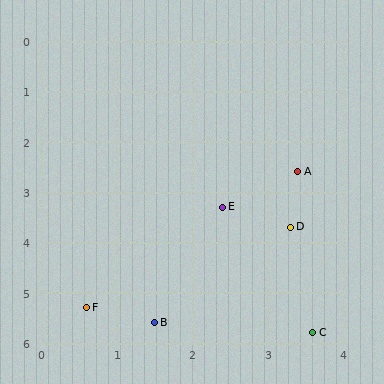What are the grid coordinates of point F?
Point F is at approximately (0.6, 5.3).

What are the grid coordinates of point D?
Point D is at approximately (3.3, 3.7).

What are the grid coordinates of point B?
Point B is at approximately (1.5, 5.6).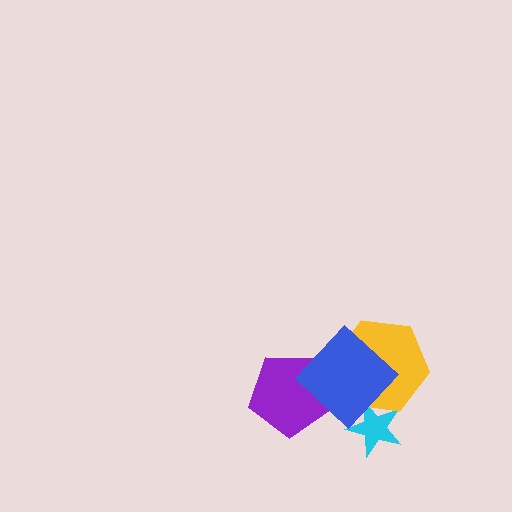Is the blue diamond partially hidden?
No, no other shape covers it.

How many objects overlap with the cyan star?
2 objects overlap with the cyan star.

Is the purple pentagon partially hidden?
Yes, it is partially covered by another shape.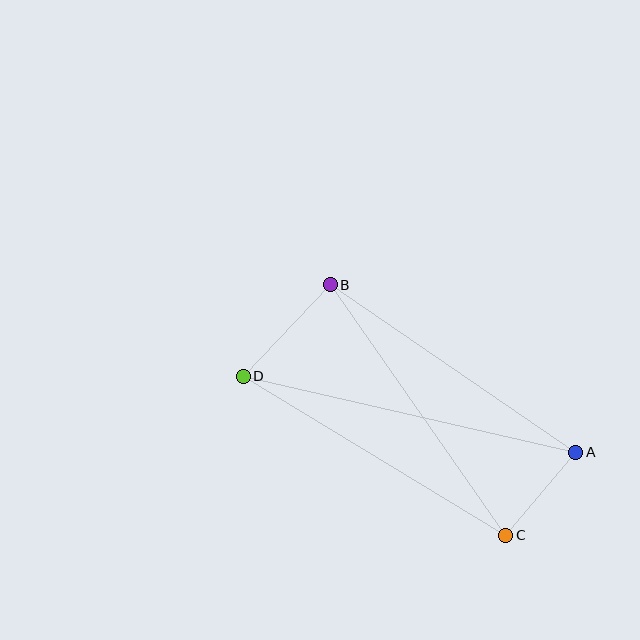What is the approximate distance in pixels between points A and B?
The distance between A and B is approximately 298 pixels.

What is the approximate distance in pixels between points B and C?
The distance between B and C is approximately 306 pixels.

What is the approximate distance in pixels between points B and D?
The distance between B and D is approximately 126 pixels.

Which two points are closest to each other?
Points A and C are closest to each other.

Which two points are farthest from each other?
Points A and D are farthest from each other.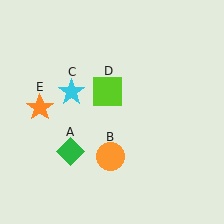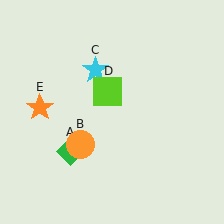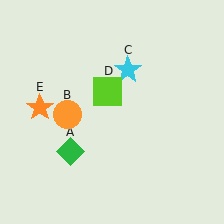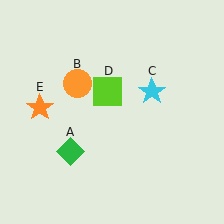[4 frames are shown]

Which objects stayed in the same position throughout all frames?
Green diamond (object A) and lime square (object D) and orange star (object E) remained stationary.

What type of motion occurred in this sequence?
The orange circle (object B), cyan star (object C) rotated clockwise around the center of the scene.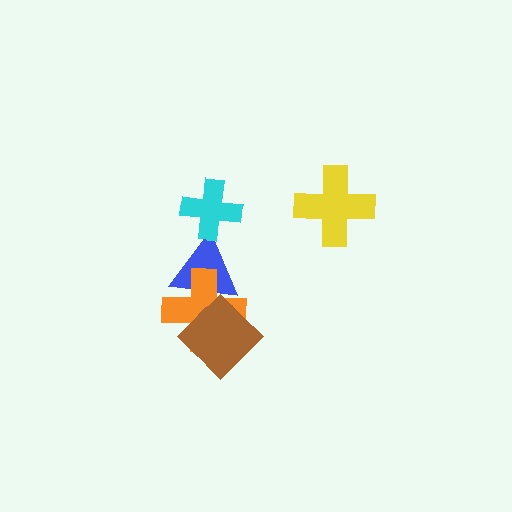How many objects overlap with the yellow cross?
0 objects overlap with the yellow cross.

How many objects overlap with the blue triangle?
3 objects overlap with the blue triangle.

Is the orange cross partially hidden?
Yes, it is partially covered by another shape.